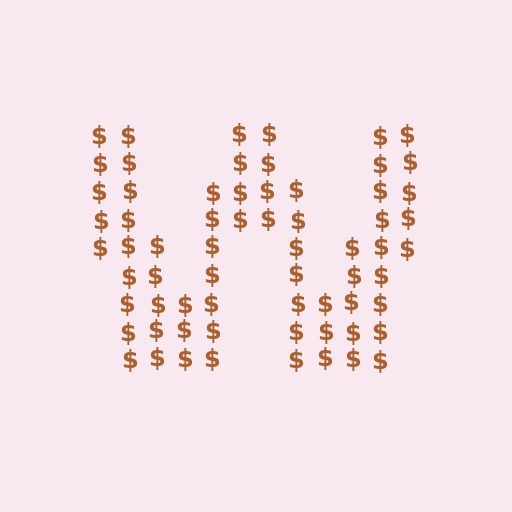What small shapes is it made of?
It is made of small dollar signs.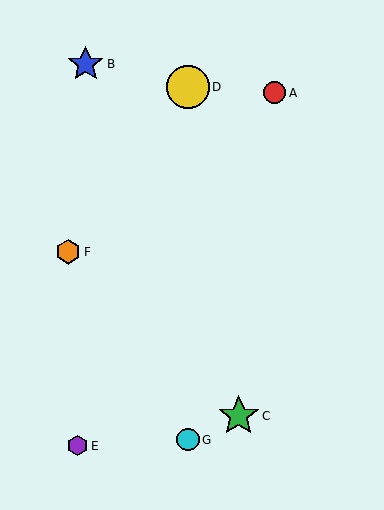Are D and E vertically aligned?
No, D is at x≈188 and E is at x≈77.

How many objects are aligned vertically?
2 objects (D, G) are aligned vertically.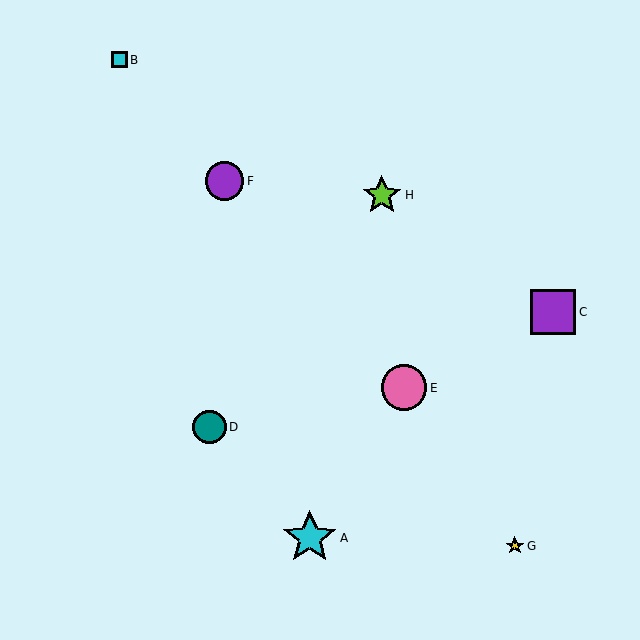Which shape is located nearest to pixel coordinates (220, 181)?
The purple circle (labeled F) at (225, 181) is nearest to that location.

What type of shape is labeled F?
Shape F is a purple circle.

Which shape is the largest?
The cyan star (labeled A) is the largest.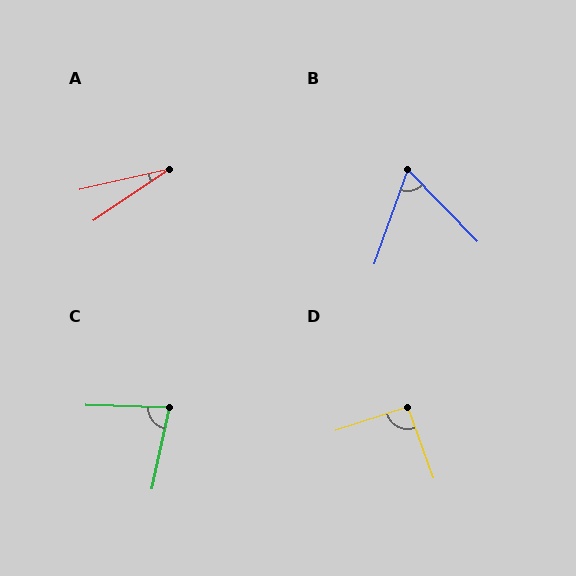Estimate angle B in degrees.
Approximately 64 degrees.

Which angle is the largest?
D, at approximately 92 degrees.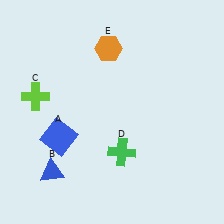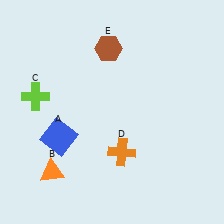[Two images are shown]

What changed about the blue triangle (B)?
In Image 1, B is blue. In Image 2, it changed to orange.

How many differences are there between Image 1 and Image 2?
There are 3 differences between the two images.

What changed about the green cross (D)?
In Image 1, D is green. In Image 2, it changed to orange.